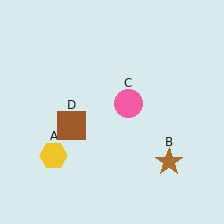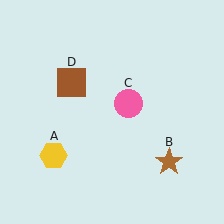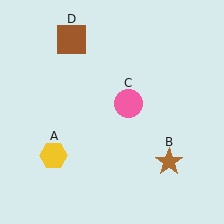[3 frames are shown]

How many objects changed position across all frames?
1 object changed position: brown square (object D).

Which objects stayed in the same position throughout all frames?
Yellow hexagon (object A) and brown star (object B) and pink circle (object C) remained stationary.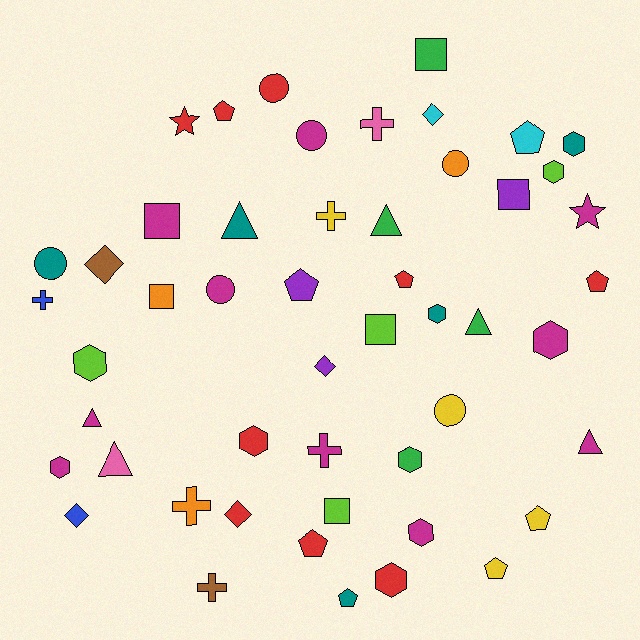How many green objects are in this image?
There are 4 green objects.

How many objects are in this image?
There are 50 objects.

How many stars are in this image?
There are 2 stars.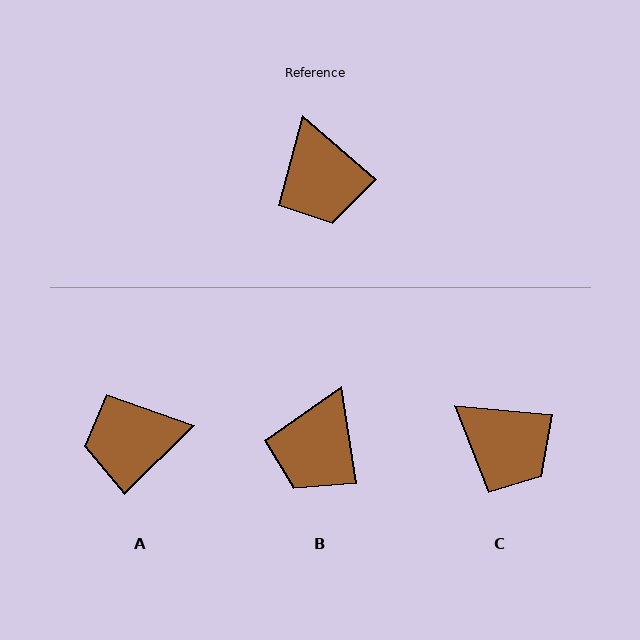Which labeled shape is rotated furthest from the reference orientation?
A, about 95 degrees away.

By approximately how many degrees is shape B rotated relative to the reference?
Approximately 40 degrees clockwise.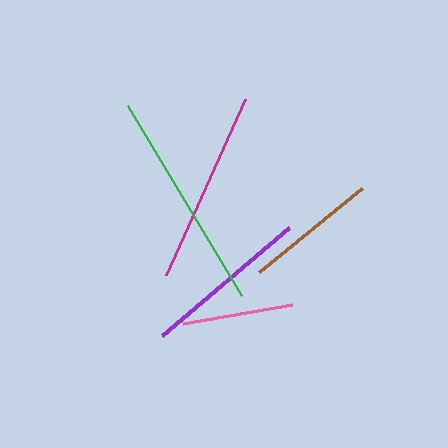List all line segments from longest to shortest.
From longest to shortest: green, magenta, purple, brown, pink.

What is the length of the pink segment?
The pink segment is approximately 111 pixels long.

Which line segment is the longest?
The green line is the longest at approximately 221 pixels.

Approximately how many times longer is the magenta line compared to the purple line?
The magenta line is approximately 1.2 times the length of the purple line.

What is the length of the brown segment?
The brown segment is approximately 133 pixels long.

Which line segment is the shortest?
The pink line is the shortest at approximately 111 pixels.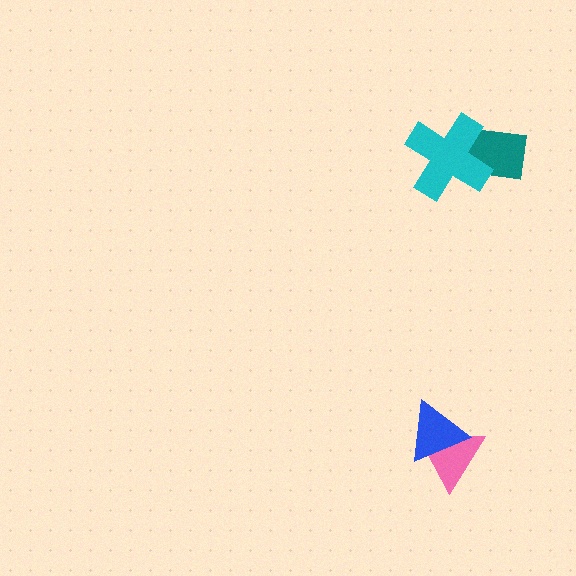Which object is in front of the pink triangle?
The blue triangle is in front of the pink triangle.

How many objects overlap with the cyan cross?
1 object overlaps with the cyan cross.